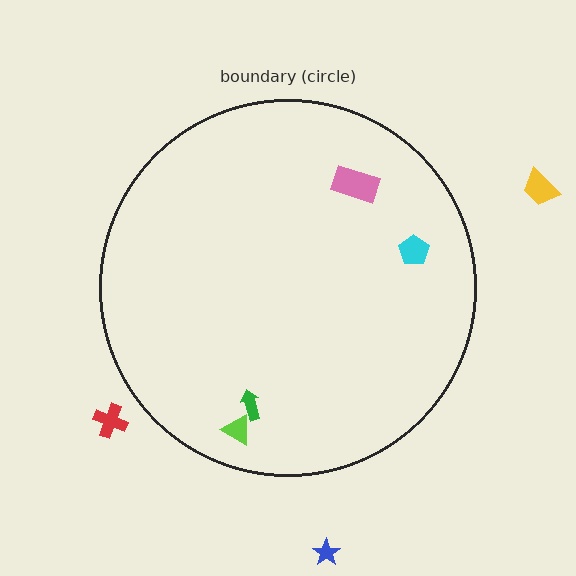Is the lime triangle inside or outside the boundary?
Inside.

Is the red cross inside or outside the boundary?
Outside.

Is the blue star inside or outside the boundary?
Outside.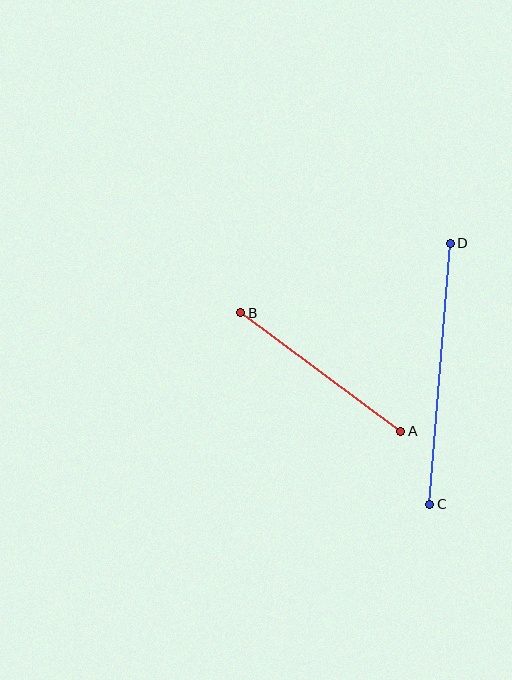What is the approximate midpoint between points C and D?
The midpoint is at approximately (440, 374) pixels.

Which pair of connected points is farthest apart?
Points C and D are farthest apart.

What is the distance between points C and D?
The distance is approximately 262 pixels.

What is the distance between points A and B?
The distance is approximately 199 pixels.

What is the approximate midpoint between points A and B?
The midpoint is at approximately (321, 372) pixels.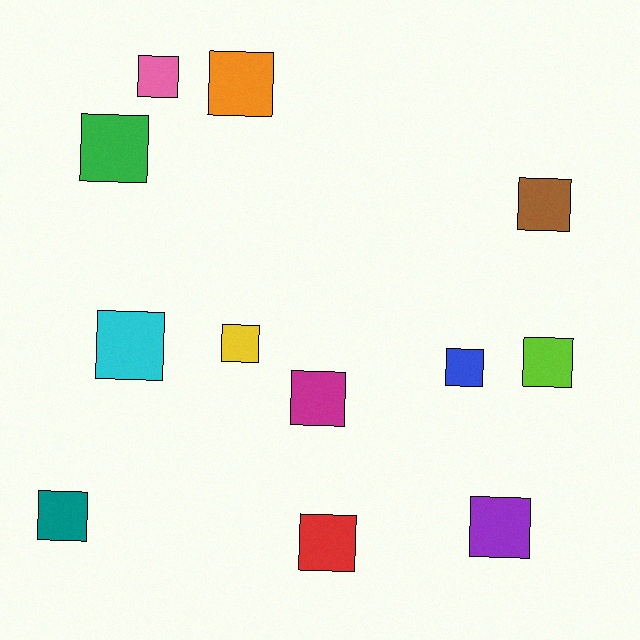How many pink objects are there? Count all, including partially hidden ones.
There is 1 pink object.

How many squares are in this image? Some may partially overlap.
There are 12 squares.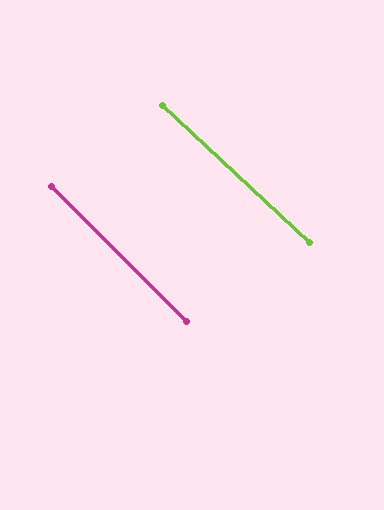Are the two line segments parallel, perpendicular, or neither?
Parallel — their directions differ by only 1.9°.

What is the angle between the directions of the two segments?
Approximately 2 degrees.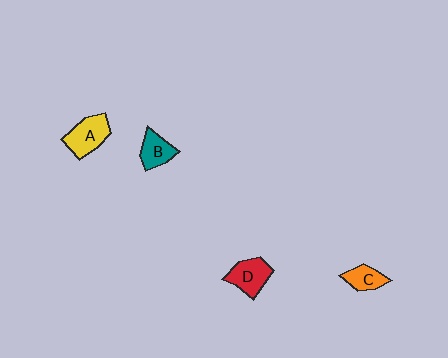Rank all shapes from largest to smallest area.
From largest to smallest: A (yellow), D (red), B (teal), C (orange).